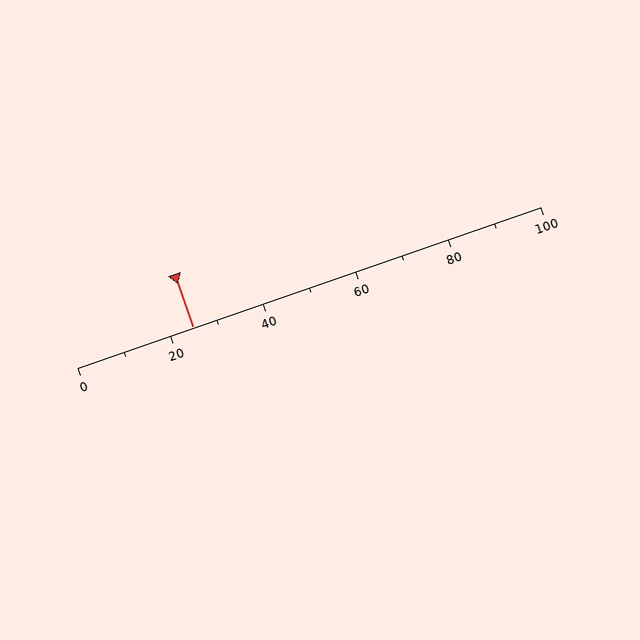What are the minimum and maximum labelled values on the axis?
The axis runs from 0 to 100.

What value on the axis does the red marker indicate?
The marker indicates approximately 25.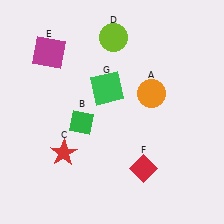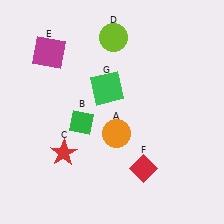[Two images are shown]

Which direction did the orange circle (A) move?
The orange circle (A) moved down.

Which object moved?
The orange circle (A) moved down.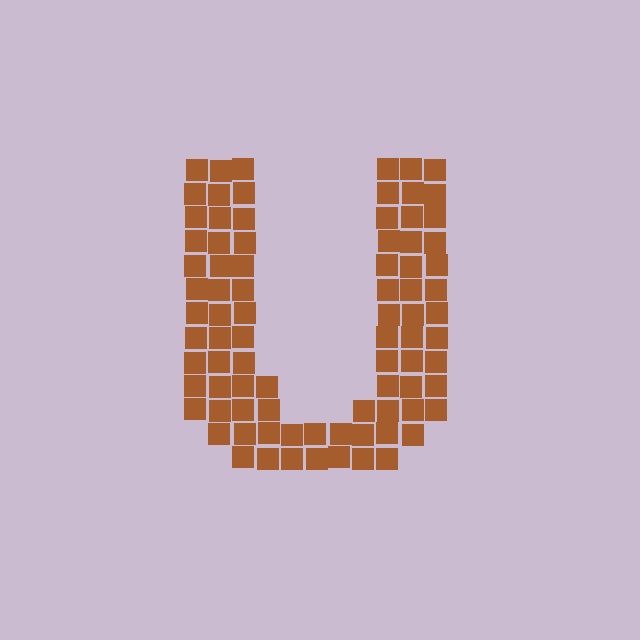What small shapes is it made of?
It is made of small squares.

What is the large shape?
The large shape is the letter U.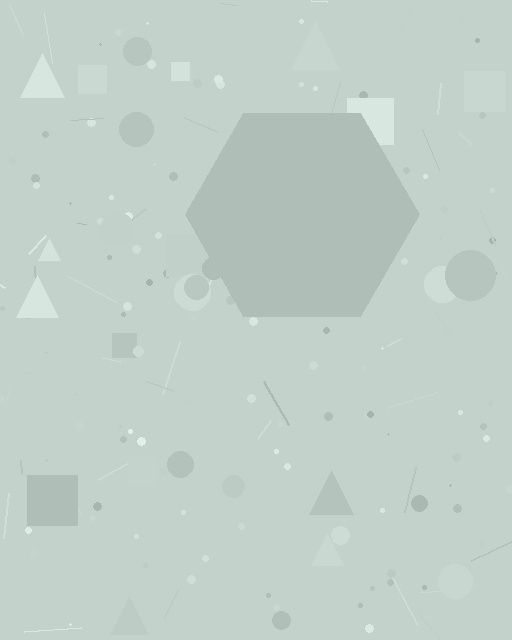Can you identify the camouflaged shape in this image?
The camouflaged shape is a hexagon.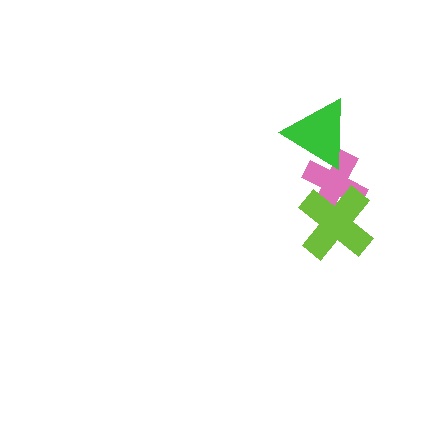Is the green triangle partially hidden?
No, no other shape covers it.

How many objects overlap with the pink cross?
2 objects overlap with the pink cross.